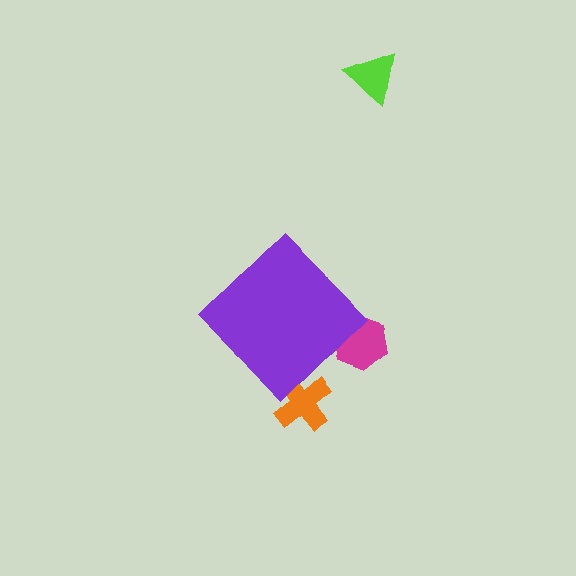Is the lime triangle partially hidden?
No, the lime triangle is fully visible.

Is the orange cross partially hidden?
Yes, the orange cross is partially hidden behind the purple diamond.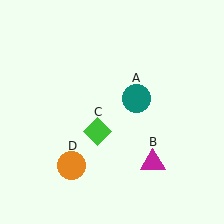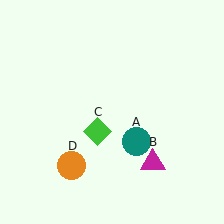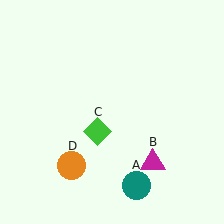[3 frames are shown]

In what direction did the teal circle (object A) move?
The teal circle (object A) moved down.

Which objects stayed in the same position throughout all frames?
Magenta triangle (object B) and green diamond (object C) and orange circle (object D) remained stationary.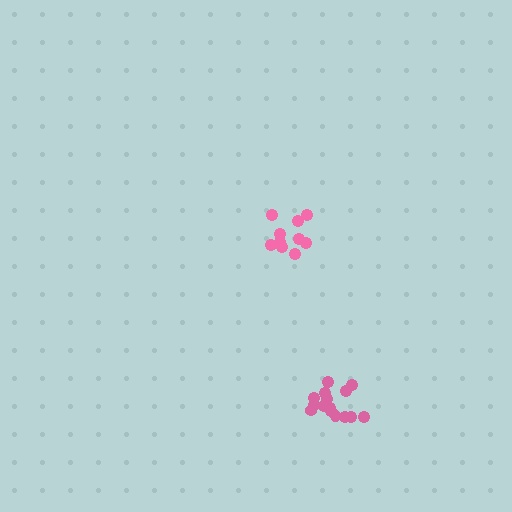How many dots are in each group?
Group 1: 15 dots, Group 2: 10 dots (25 total).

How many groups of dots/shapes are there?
There are 2 groups.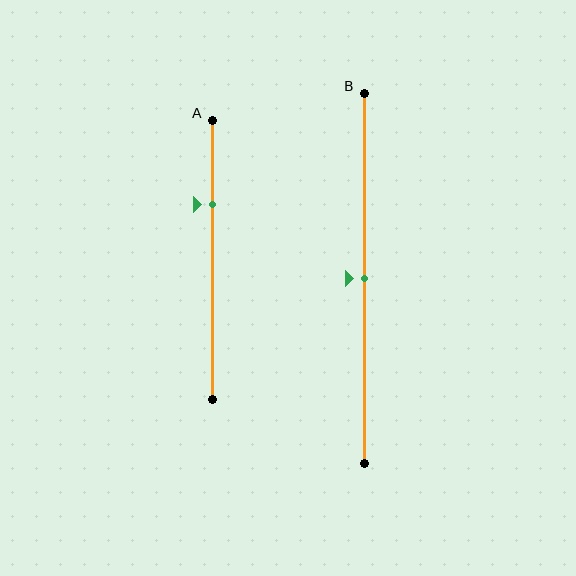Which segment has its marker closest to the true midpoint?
Segment B has its marker closest to the true midpoint.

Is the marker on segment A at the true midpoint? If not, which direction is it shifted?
No, the marker on segment A is shifted upward by about 20% of the segment length.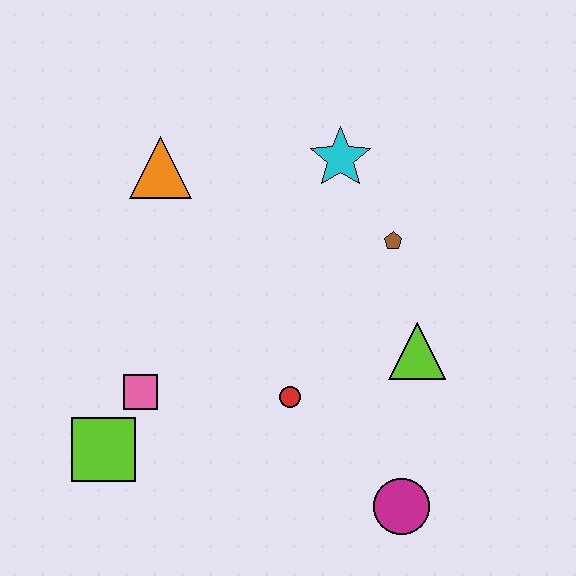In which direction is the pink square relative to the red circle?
The pink square is to the left of the red circle.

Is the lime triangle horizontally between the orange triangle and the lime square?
No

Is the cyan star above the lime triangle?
Yes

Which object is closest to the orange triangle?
The cyan star is closest to the orange triangle.